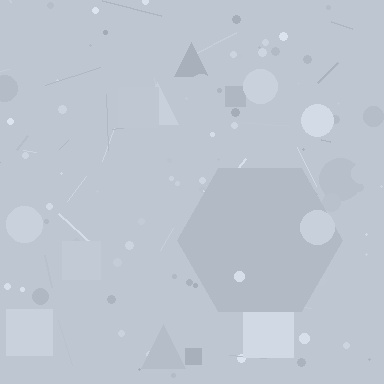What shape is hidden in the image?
A hexagon is hidden in the image.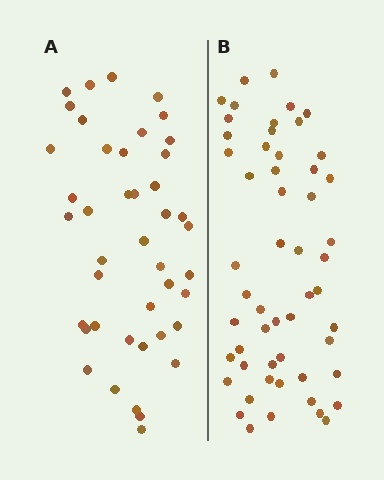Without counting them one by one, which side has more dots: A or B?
Region B (the right region) has more dots.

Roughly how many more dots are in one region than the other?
Region B has roughly 12 or so more dots than region A.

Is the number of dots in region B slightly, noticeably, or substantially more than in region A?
Region B has noticeably more, but not dramatically so. The ratio is roughly 1.3 to 1.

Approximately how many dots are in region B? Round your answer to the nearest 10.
About 50 dots. (The exact count is 54, which rounds to 50.)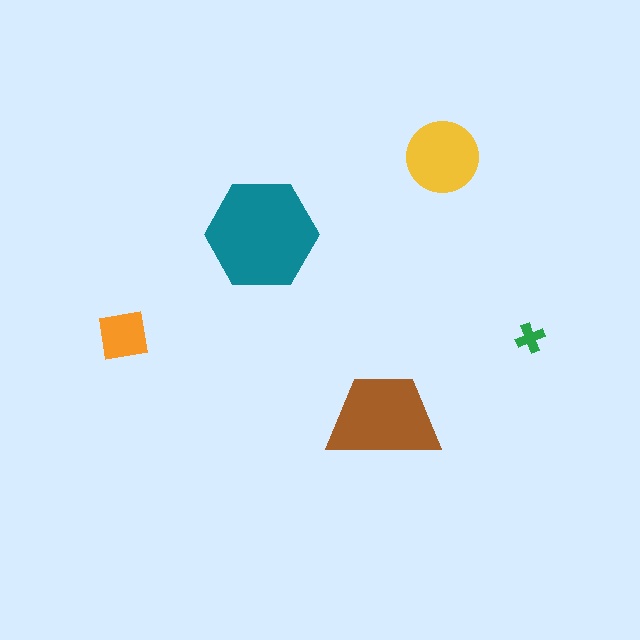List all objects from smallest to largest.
The green cross, the orange square, the yellow circle, the brown trapezoid, the teal hexagon.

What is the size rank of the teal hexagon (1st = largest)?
1st.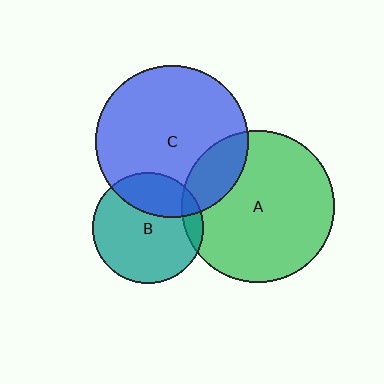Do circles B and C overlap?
Yes.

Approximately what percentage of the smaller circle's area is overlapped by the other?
Approximately 30%.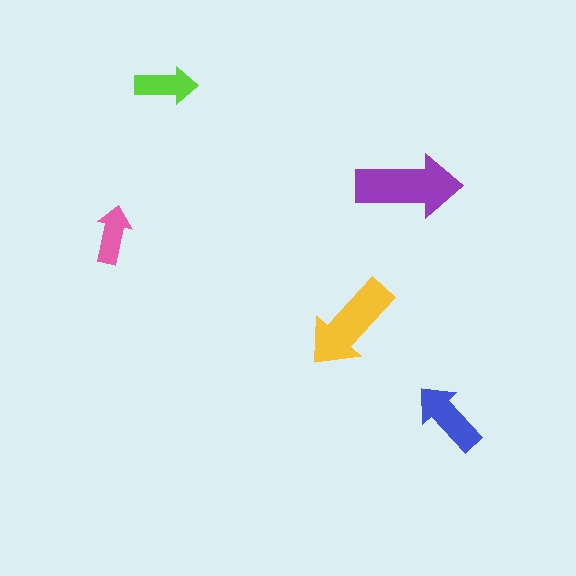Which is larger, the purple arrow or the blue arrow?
The purple one.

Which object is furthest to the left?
The pink arrow is leftmost.